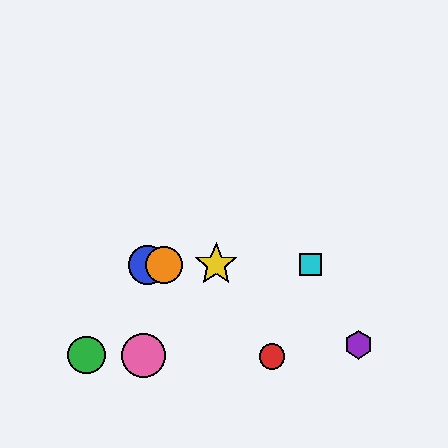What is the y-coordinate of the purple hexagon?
The purple hexagon is at y≈345.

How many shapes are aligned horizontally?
4 shapes (the blue circle, the yellow star, the orange circle, the cyan square) are aligned horizontally.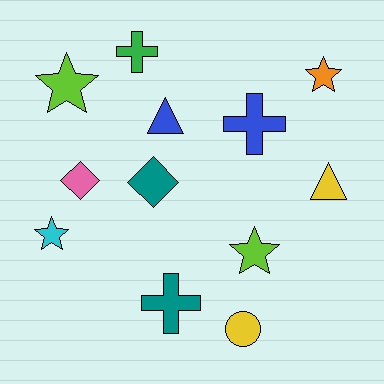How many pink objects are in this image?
There is 1 pink object.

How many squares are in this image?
There are no squares.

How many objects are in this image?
There are 12 objects.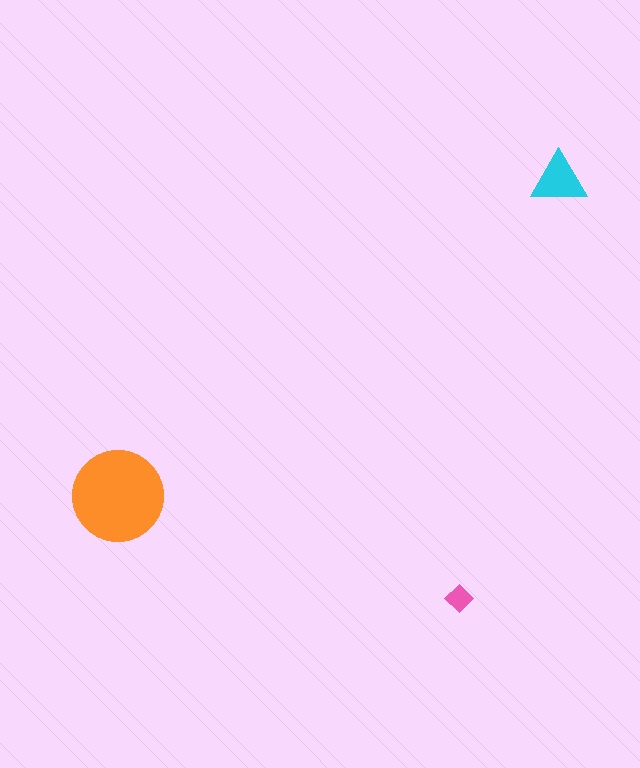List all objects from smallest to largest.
The pink diamond, the cyan triangle, the orange circle.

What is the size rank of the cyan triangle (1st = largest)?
2nd.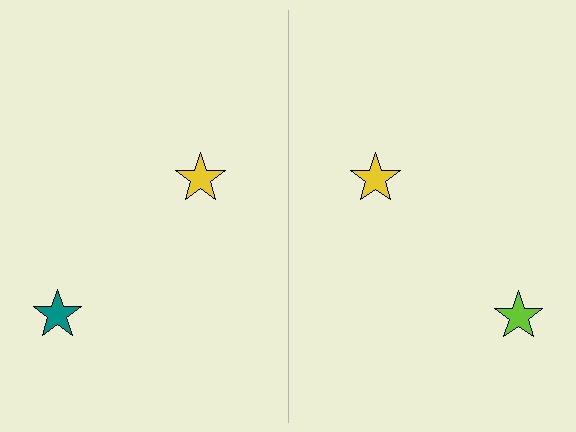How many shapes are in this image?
There are 4 shapes in this image.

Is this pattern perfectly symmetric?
No, the pattern is not perfectly symmetric. The lime star on the right side breaks the symmetry — its mirror counterpart is teal.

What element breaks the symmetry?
The lime star on the right side breaks the symmetry — its mirror counterpart is teal.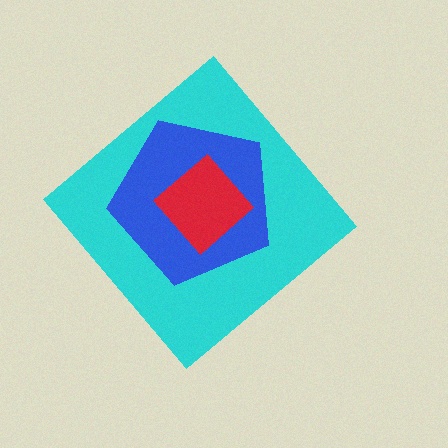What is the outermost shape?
The cyan diamond.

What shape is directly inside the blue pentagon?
The red diamond.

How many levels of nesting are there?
3.